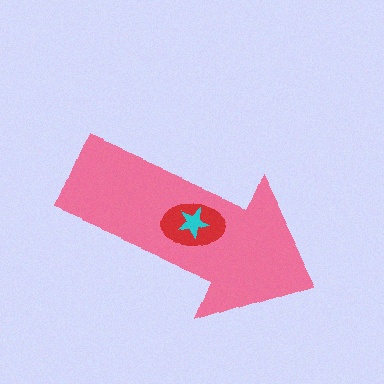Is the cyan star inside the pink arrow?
Yes.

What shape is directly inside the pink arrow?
The red ellipse.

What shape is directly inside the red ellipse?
The cyan star.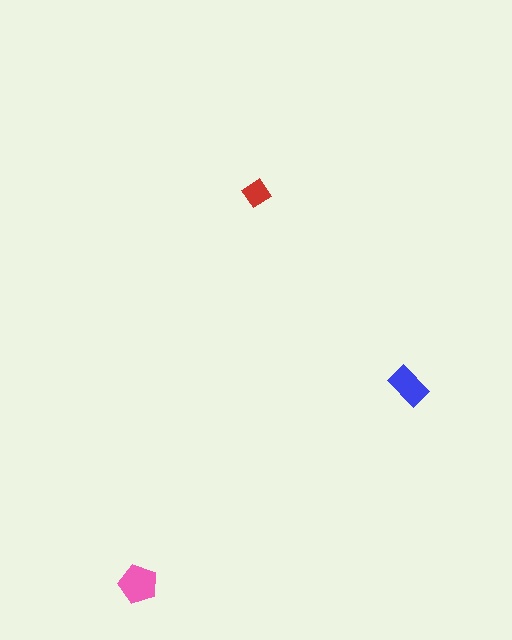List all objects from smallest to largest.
The red diamond, the blue rectangle, the pink pentagon.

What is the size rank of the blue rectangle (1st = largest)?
2nd.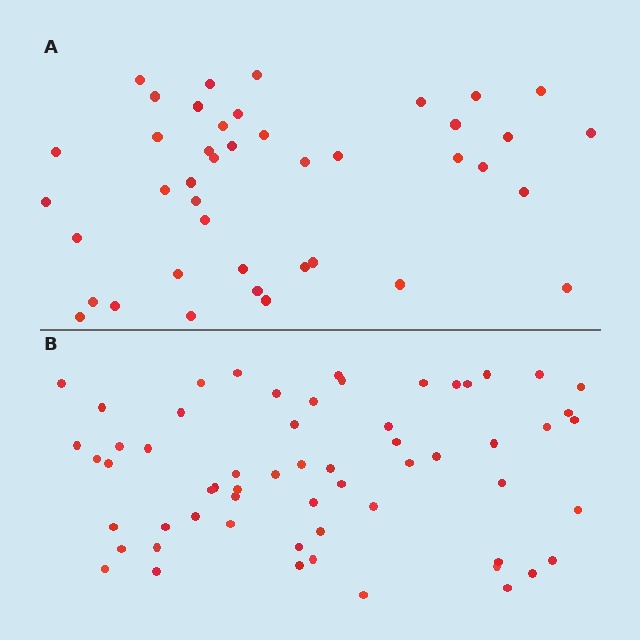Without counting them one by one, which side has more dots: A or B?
Region B (the bottom region) has more dots.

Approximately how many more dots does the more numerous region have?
Region B has approximately 20 more dots than region A.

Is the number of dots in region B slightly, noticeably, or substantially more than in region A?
Region B has noticeably more, but not dramatically so. The ratio is roughly 1.4 to 1.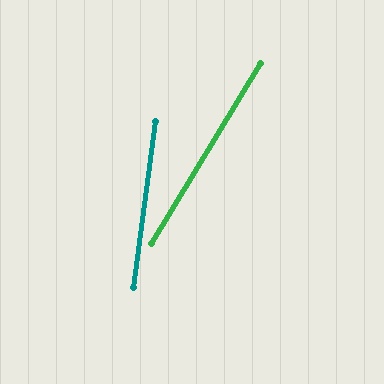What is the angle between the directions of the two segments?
Approximately 24 degrees.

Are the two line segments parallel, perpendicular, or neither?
Neither parallel nor perpendicular — they differ by about 24°.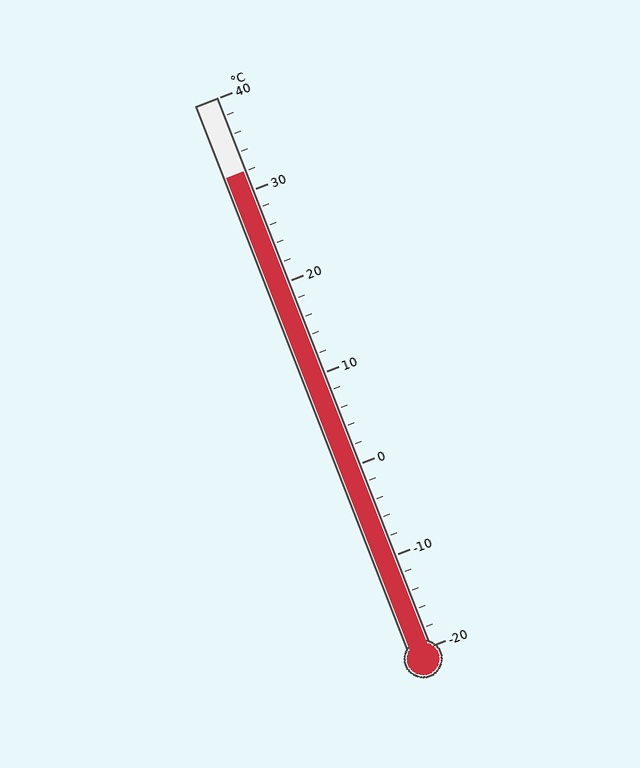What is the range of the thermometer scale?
The thermometer scale ranges from -20°C to 40°C.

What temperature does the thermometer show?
The thermometer shows approximately 32°C.